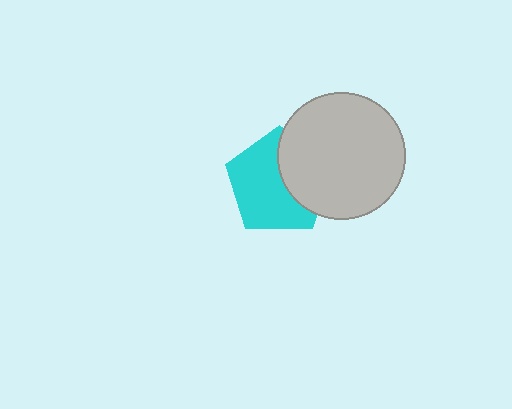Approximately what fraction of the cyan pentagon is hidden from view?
Roughly 37% of the cyan pentagon is hidden behind the light gray circle.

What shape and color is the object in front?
The object in front is a light gray circle.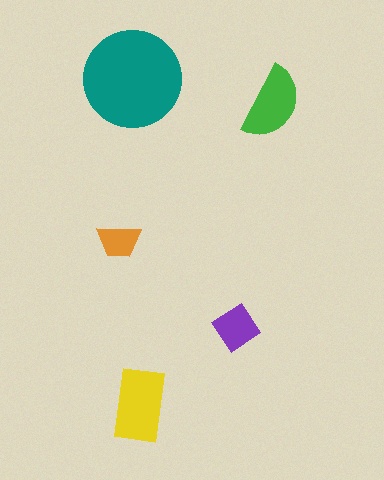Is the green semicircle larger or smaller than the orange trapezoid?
Larger.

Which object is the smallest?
The orange trapezoid.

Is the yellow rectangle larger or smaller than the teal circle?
Smaller.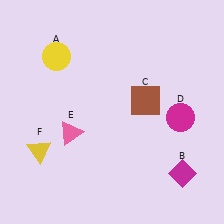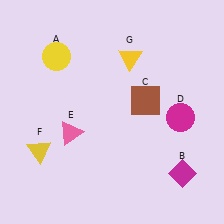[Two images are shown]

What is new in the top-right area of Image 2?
A yellow triangle (G) was added in the top-right area of Image 2.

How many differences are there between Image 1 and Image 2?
There is 1 difference between the two images.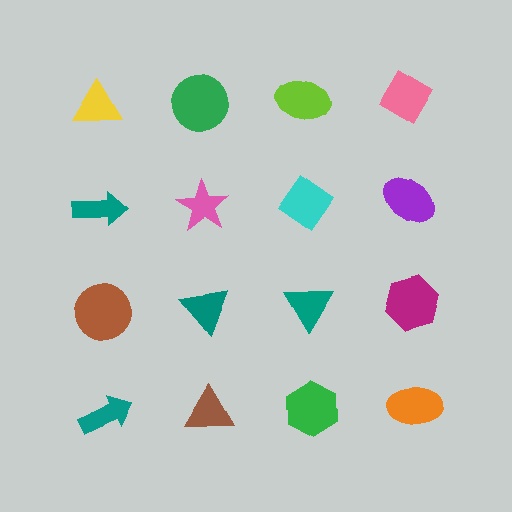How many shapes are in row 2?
4 shapes.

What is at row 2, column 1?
A teal arrow.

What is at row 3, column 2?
A teal triangle.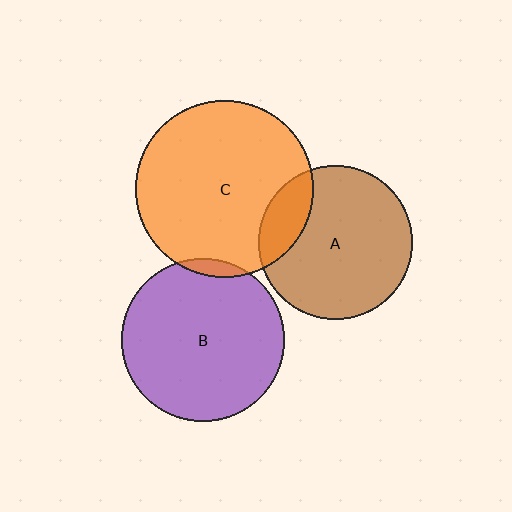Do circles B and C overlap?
Yes.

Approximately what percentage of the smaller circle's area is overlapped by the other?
Approximately 5%.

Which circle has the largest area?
Circle C (orange).